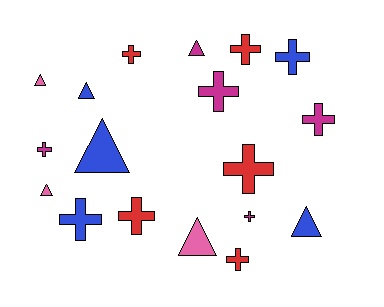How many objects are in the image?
There are 18 objects.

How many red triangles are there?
There are no red triangles.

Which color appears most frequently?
Red, with 5 objects.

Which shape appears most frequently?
Cross, with 11 objects.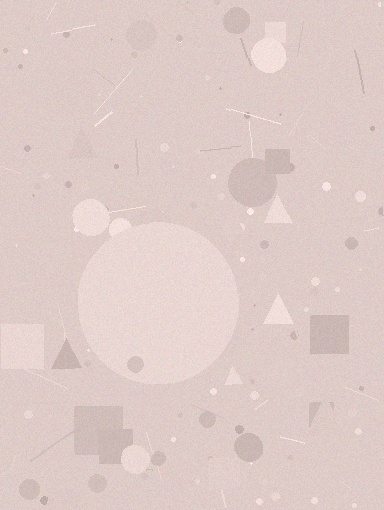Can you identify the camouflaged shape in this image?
The camouflaged shape is a circle.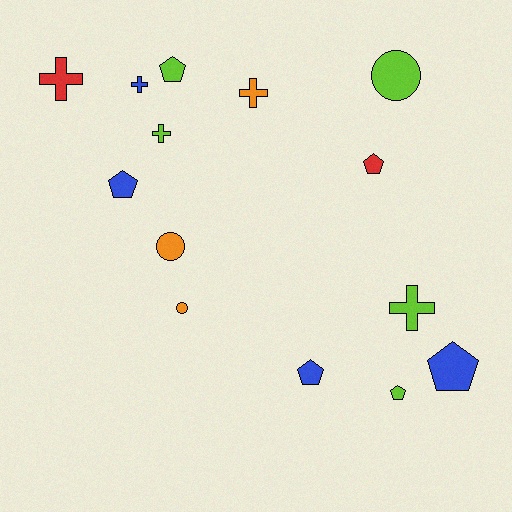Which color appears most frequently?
Lime, with 5 objects.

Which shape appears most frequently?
Pentagon, with 6 objects.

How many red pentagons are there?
There is 1 red pentagon.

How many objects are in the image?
There are 14 objects.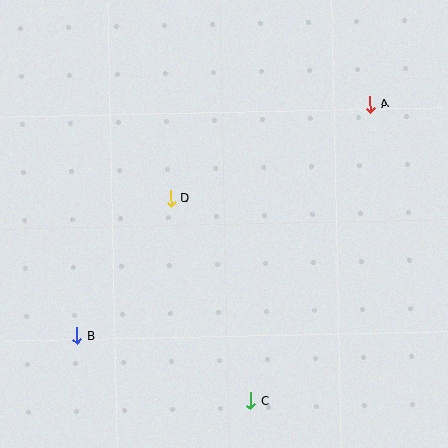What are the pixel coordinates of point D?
Point D is at (171, 199).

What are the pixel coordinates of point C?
Point C is at (251, 401).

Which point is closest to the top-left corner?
Point D is closest to the top-left corner.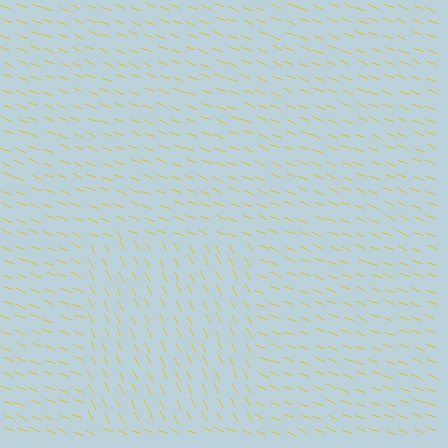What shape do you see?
I see a rectangle.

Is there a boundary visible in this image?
Yes, there is a texture boundary formed by a change in line orientation.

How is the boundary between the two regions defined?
The boundary is defined purely by a change in line orientation (approximately 45 degrees difference). All lines are the same color and thickness.